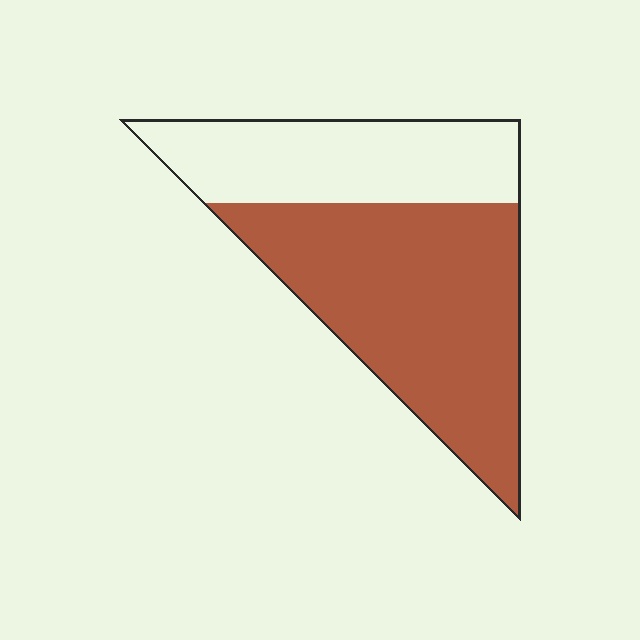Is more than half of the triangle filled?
Yes.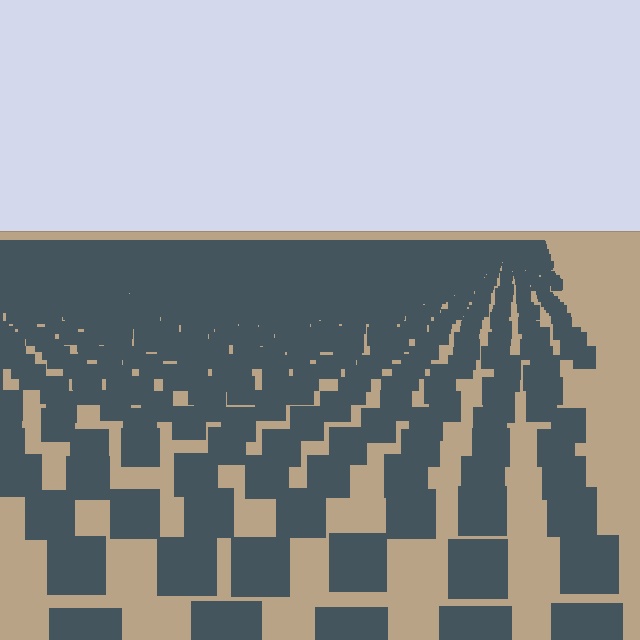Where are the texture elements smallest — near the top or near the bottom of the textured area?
Near the top.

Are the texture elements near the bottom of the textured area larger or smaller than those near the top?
Larger. Near the bottom, elements are closer to the viewer and appear at a bigger on-screen size.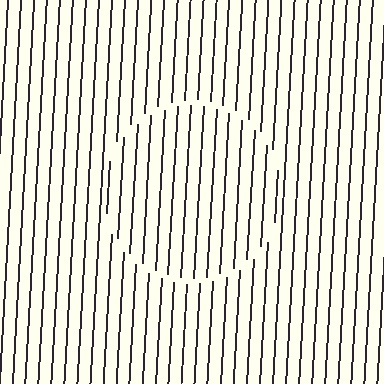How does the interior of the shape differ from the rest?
The interior of the shape contains the same grating, shifted by half a period — the contour is defined by the phase discontinuity where line-ends from the inner and outer gratings abut.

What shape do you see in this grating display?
An illusory circle. The interior of the shape contains the same grating, shifted by half a period — the contour is defined by the phase discontinuity where line-ends from the inner and outer gratings abut.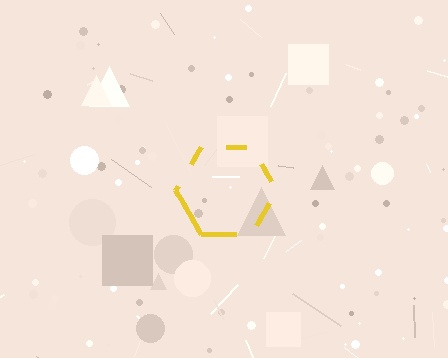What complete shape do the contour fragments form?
The contour fragments form a hexagon.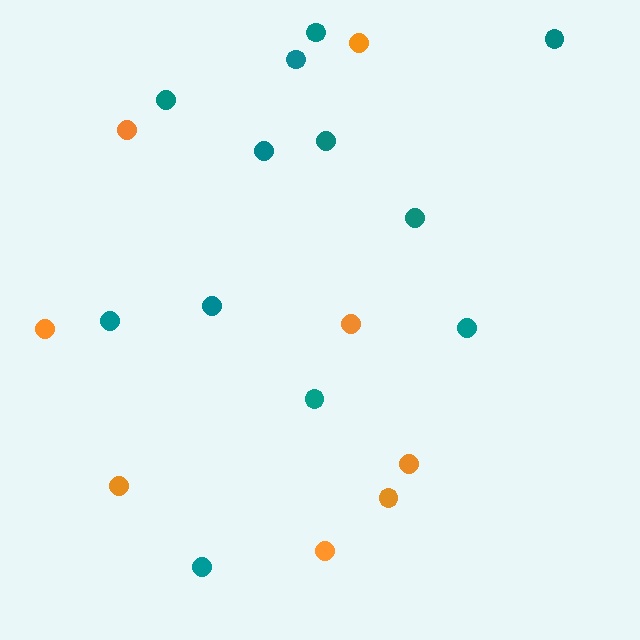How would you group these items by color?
There are 2 groups: one group of orange circles (8) and one group of teal circles (12).